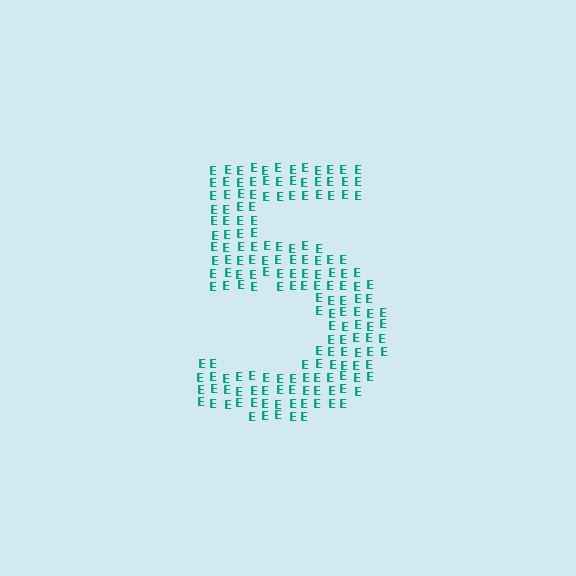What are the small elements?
The small elements are letter E's.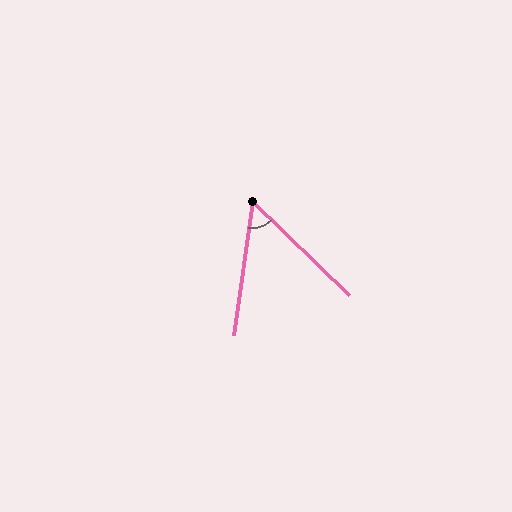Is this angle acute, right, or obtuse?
It is acute.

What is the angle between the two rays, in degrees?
Approximately 54 degrees.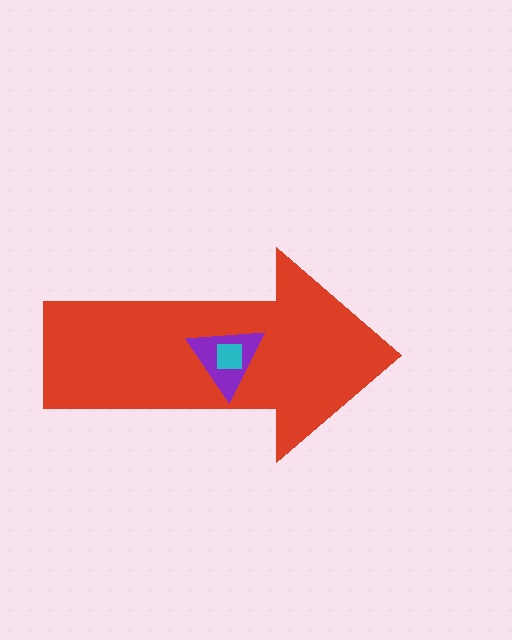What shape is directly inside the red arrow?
The purple triangle.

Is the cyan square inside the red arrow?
Yes.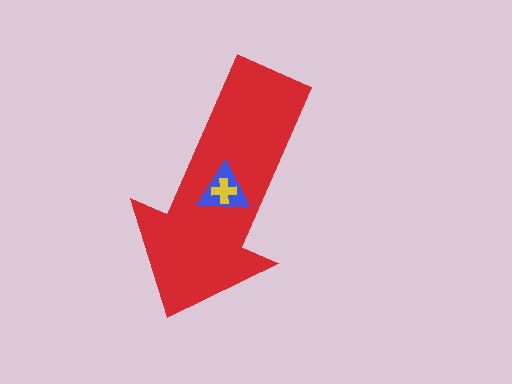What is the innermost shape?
The yellow cross.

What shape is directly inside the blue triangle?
The yellow cross.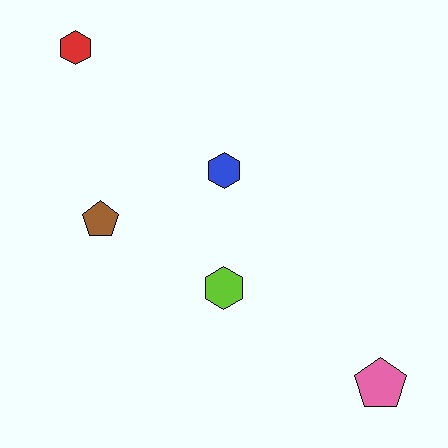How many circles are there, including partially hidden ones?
There are no circles.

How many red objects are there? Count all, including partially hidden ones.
There is 1 red object.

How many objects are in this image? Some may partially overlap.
There are 5 objects.